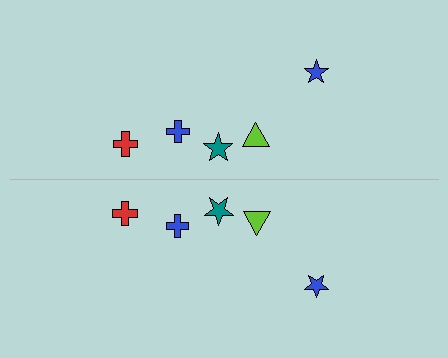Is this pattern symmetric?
Yes, this pattern has bilateral (reflection) symmetry.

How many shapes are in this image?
There are 10 shapes in this image.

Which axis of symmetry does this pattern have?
The pattern has a horizontal axis of symmetry running through the center of the image.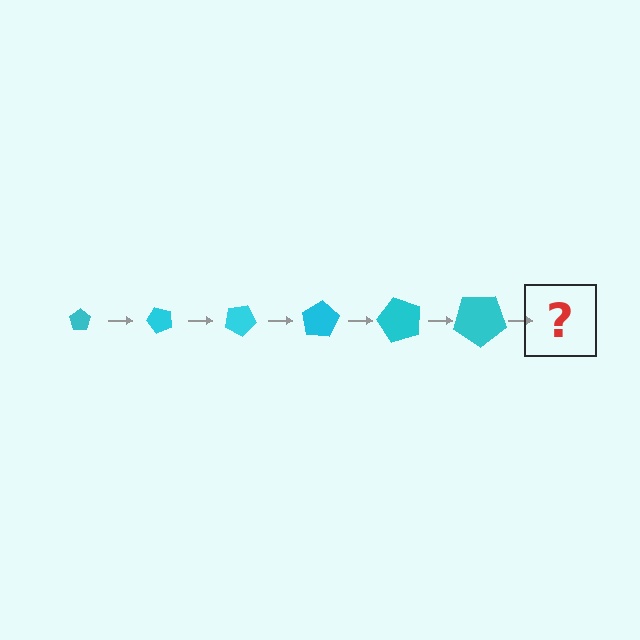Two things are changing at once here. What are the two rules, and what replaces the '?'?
The two rules are that the pentagon grows larger each step and it rotates 50 degrees each step. The '?' should be a pentagon, larger than the previous one and rotated 300 degrees from the start.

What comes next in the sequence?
The next element should be a pentagon, larger than the previous one and rotated 300 degrees from the start.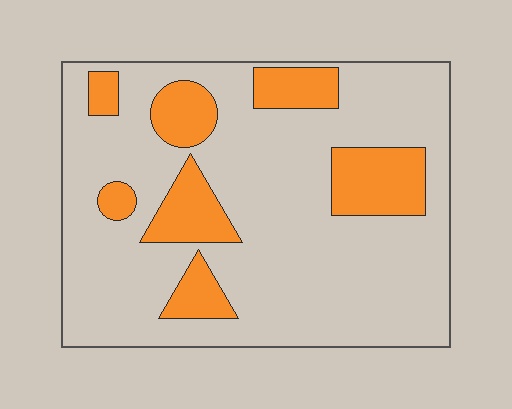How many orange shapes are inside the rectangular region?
7.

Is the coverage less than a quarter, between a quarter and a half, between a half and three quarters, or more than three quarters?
Less than a quarter.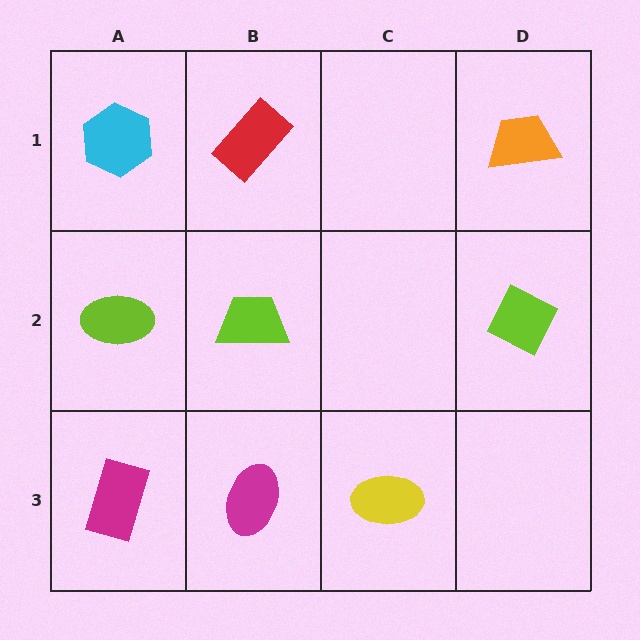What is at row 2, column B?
A lime trapezoid.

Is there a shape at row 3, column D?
No, that cell is empty.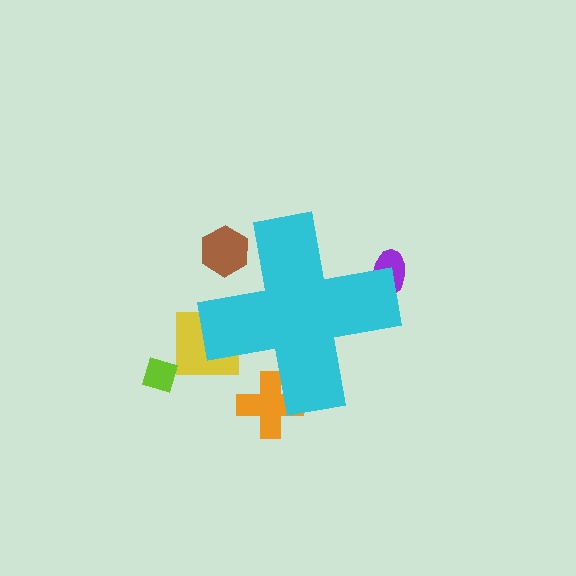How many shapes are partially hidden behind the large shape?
4 shapes are partially hidden.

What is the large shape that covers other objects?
A cyan cross.